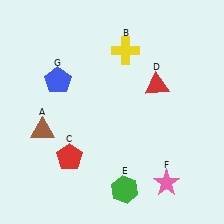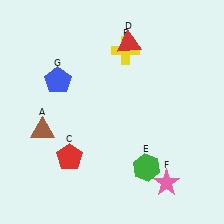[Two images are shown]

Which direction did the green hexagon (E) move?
The green hexagon (E) moved up.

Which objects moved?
The objects that moved are: the red triangle (D), the green hexagon (E).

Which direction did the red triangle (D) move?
The red triangle (D) moved up.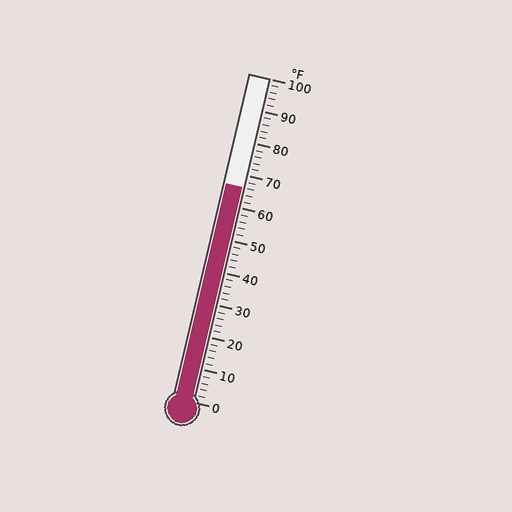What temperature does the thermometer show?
The thermometer shows approximately 66°F.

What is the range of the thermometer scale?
The thermometer scale ranges from 0°F to 100°F.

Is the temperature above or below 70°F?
The temperature is below 70°F.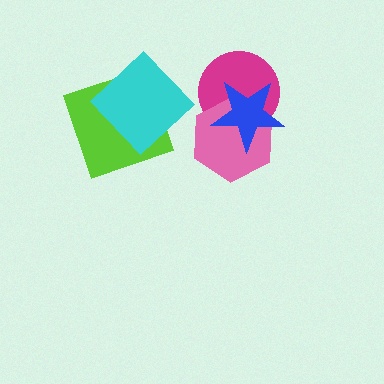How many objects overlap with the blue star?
2 objects overlap with the blue star.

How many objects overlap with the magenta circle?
2 objects overlap with the magenta circle.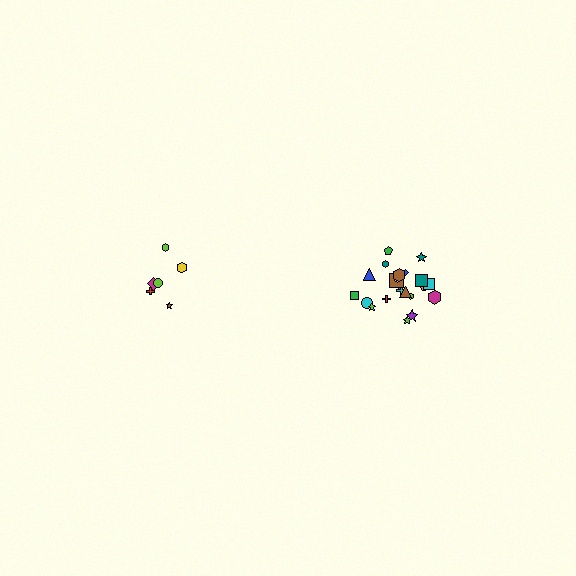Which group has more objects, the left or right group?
The right group.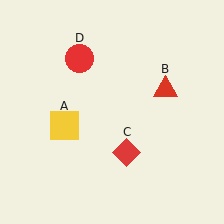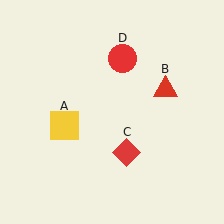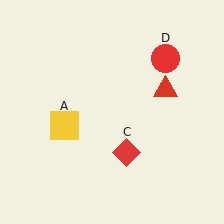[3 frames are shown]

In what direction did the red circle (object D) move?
The red circle (object D) moved right.